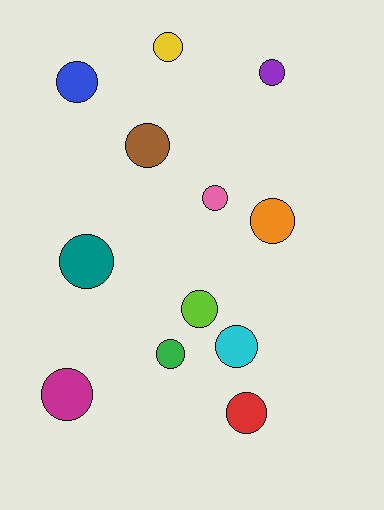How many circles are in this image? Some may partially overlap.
There are 12 circles.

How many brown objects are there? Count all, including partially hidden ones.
There is 1 brown object.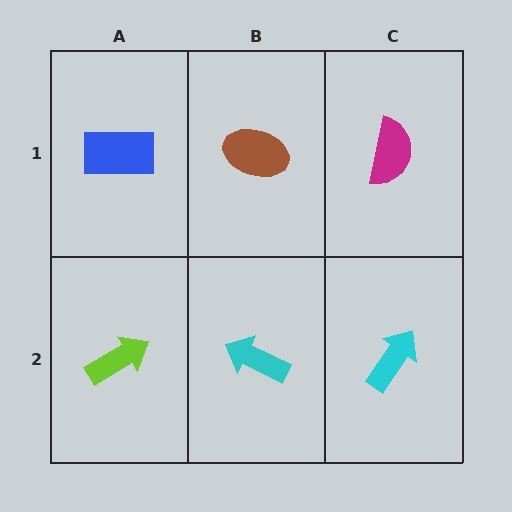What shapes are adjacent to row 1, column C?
A cyan arrow (row 2, column C), a brown ellipse (row 1, column B).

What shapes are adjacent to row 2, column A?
A blue rectangle (row 1, column A), a cyan arrow (row 2, column B).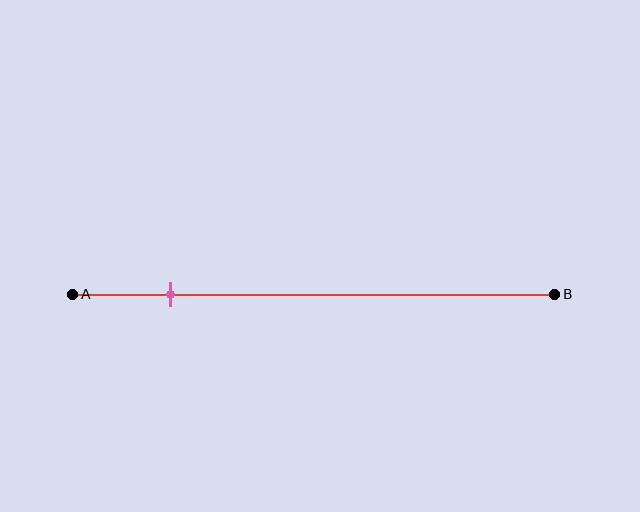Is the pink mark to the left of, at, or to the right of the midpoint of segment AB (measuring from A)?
The pink mark is to the left of the midpoint of segment AB.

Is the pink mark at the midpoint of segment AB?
No, the mark is at about 20% from A, not at the 50% midpoint.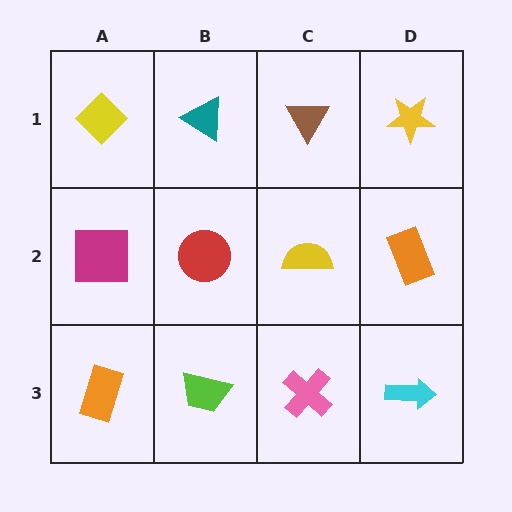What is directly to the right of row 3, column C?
A cyan arrow.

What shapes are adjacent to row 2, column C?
A brown triangle (row 1, column C), a pink cross (row 3, column C), a red circle (row 2, column B), an orange rectangle (row 2, column D).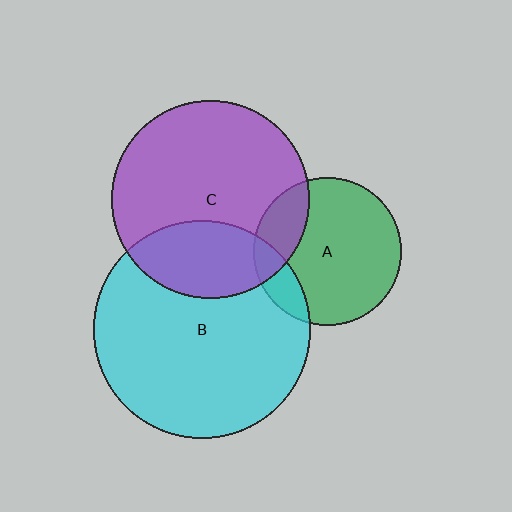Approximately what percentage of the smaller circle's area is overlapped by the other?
Approximately 20%.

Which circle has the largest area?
Circle B (cyan).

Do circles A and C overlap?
Yes.